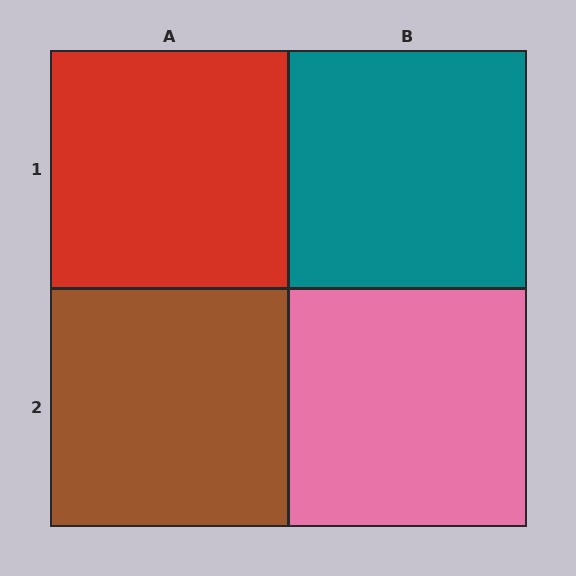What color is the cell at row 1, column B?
Teal.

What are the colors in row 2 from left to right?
Brown, pink.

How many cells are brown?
1 cell is brown.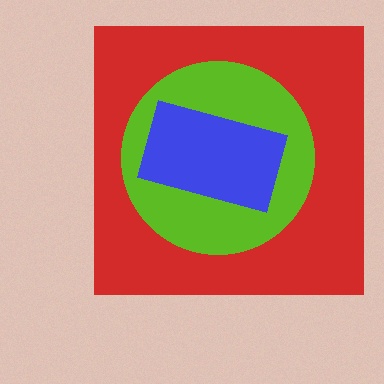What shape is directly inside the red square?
The lime circle.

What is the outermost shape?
The red square.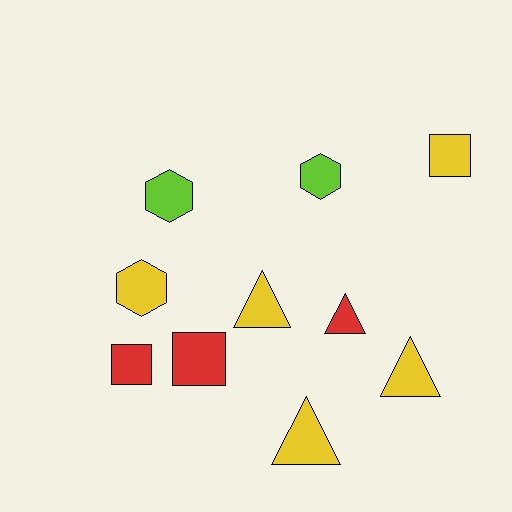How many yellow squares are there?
There is 1 yellow square.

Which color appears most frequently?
Yellow, with 5 objects.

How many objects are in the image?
There are 10 objects.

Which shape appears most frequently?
Triangle, with 4 objects.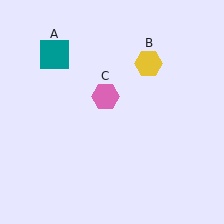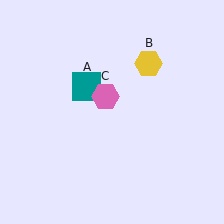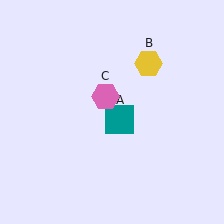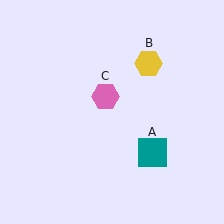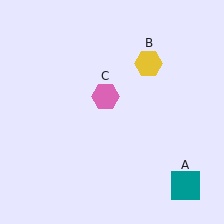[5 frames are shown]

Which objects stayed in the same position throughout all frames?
Yellow hexagon (object B) and pink hexagon (object C) remained stationary.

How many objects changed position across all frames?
1 object changed position: teal square (object A).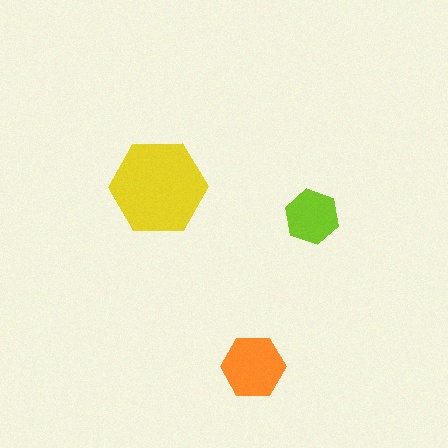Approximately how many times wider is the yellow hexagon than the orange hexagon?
About 1.5 times wider.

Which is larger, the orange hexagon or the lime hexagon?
The orange one.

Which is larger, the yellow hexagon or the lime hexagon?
The yellow one.